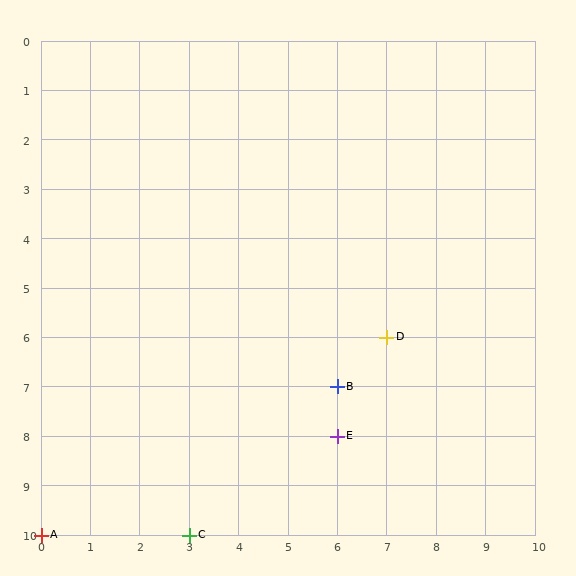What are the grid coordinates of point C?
Point C is at grid coordinates (3, 10).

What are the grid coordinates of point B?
Point B is at grid coordinates (6, 7).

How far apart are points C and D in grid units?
Points C and D are 4 columns and 4 rows apart (about 5.7 grid units diagonally).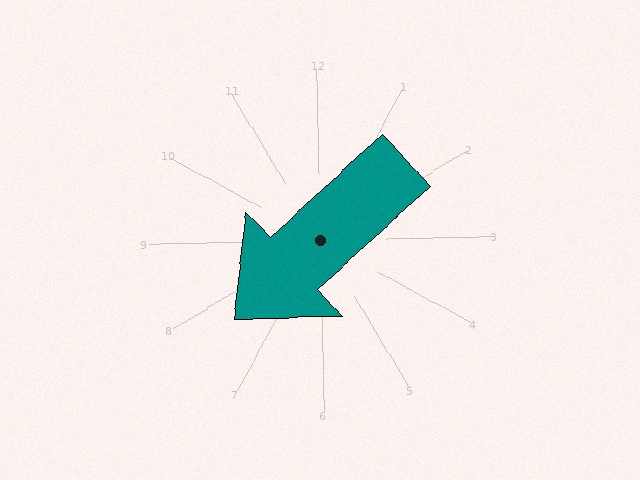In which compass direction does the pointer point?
Southwest.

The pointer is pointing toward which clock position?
Roughly 8 o'clock.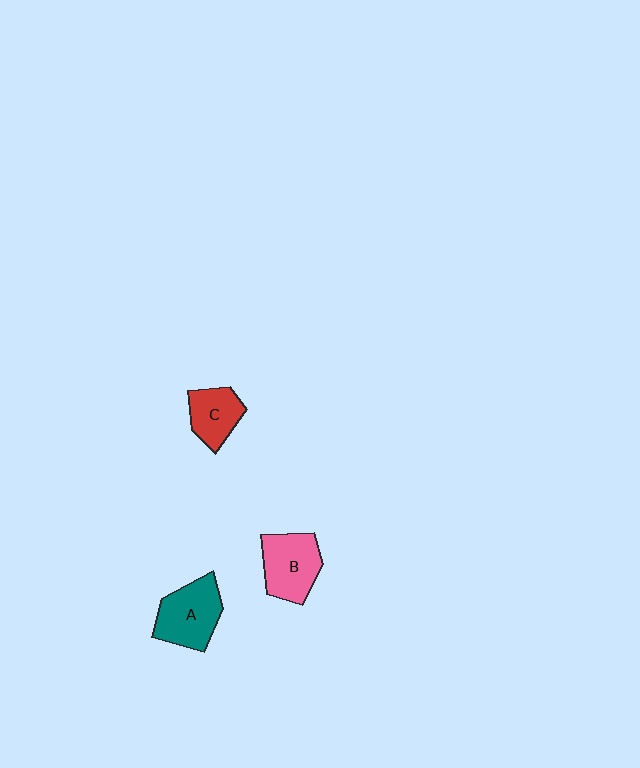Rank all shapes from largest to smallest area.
From largest to smallest: A (teal), B (pink), C (red).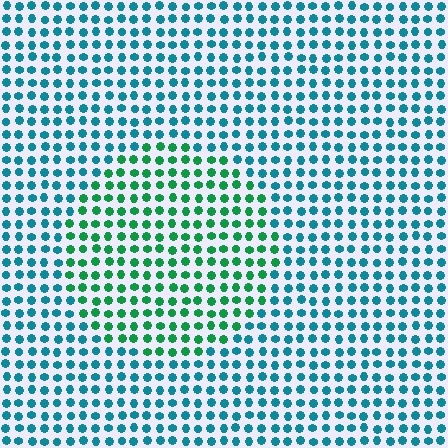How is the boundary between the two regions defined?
The boundary is defined purely by a slight shift in hue (about 43 degrees). Spacing, size, and orientation are identical on both sides.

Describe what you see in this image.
The image is filled with small teal elements in a uniform arrangement. A circle-shaped region is visible where the elements are tinted to a slightly different hue, forming a subtle color boundary.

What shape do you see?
I see a circle.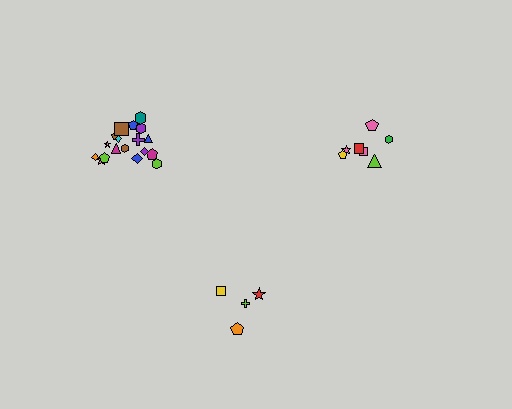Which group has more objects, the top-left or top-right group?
The top-left group.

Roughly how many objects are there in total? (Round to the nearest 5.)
Roughly 30 objects in total.